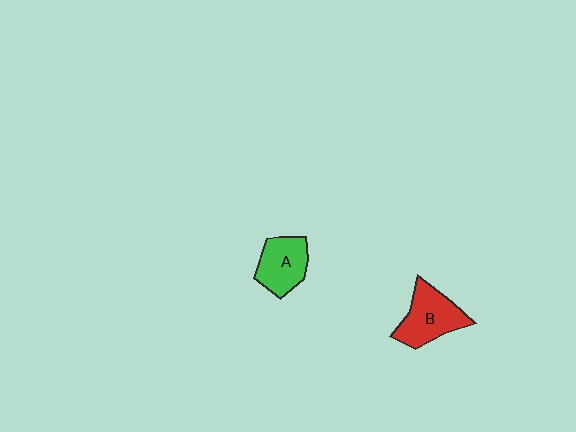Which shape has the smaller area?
Shape A (green).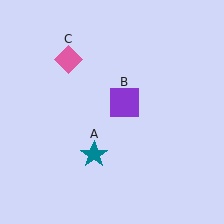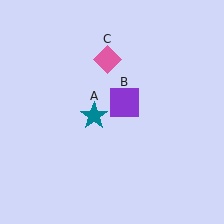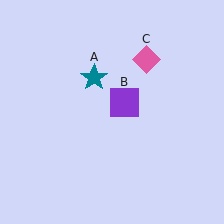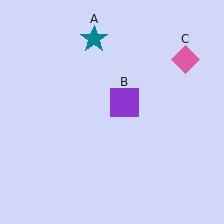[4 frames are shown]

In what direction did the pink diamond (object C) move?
The pink diamond (object C) moved right.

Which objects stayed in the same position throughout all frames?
Purple square (object B) remained stationary.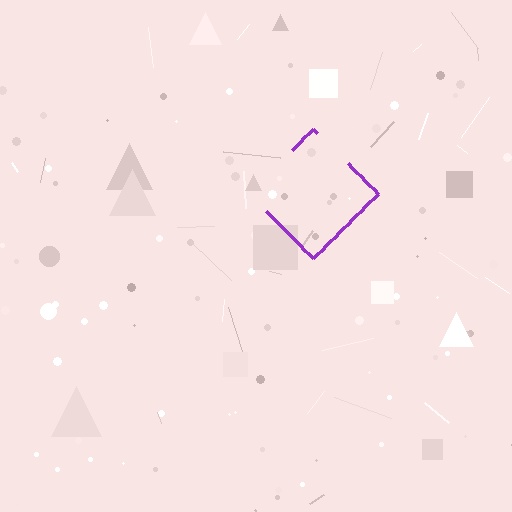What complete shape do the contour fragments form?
The contour fragments form a diamond.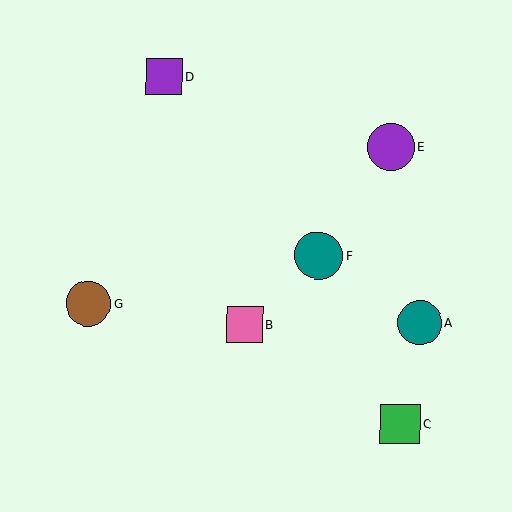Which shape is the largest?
The teal circle (labeled F) is the largest.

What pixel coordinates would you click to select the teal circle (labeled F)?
Click at (319, 256) to select the teal circle F.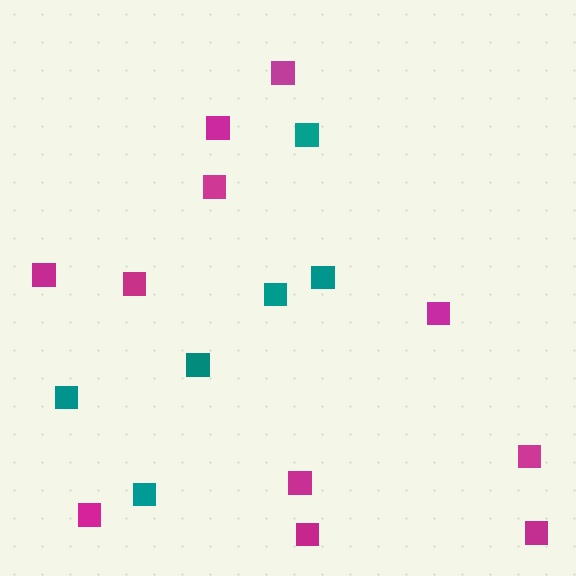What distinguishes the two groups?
There are 2 groups: one group of magenta squares (11) and one group of teal squares (6).